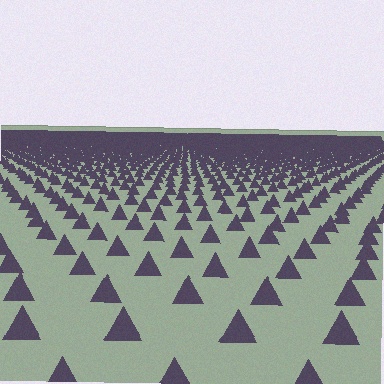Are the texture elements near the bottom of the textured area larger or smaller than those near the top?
Larger. Near the bottom, elements are closer to the viewer and appear at a bigger on-screen size.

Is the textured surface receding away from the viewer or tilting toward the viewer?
The surface is receding away from the viewer. Texture elements get smaller and denser toward the top.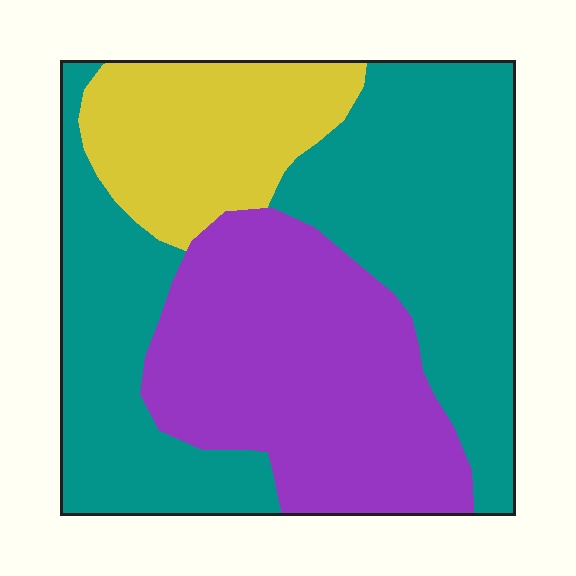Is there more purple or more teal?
Teal.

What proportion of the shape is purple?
Purple takes up between a sixth and a third of the shape.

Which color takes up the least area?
Yellow, at roughly 20%.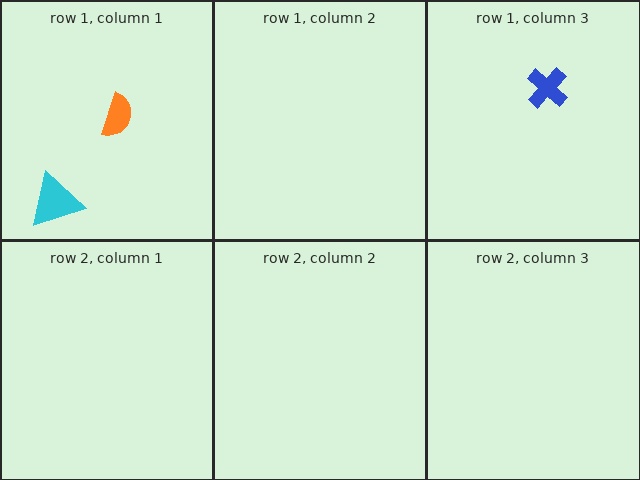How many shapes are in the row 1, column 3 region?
1.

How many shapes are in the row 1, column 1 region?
2.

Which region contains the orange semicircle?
The row 1, column 1 region.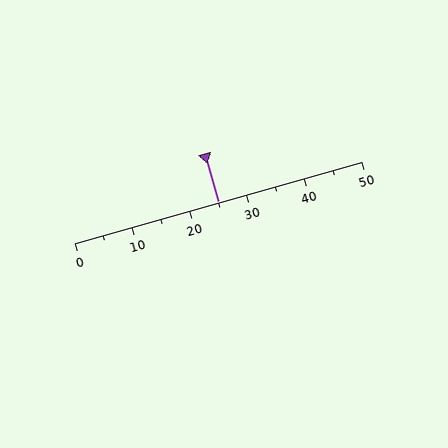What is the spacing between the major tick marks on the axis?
The major ticks are spaced 10 apart.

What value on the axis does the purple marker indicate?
The marker indicates approximately 25.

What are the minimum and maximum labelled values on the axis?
The axis runs from 0 to 50.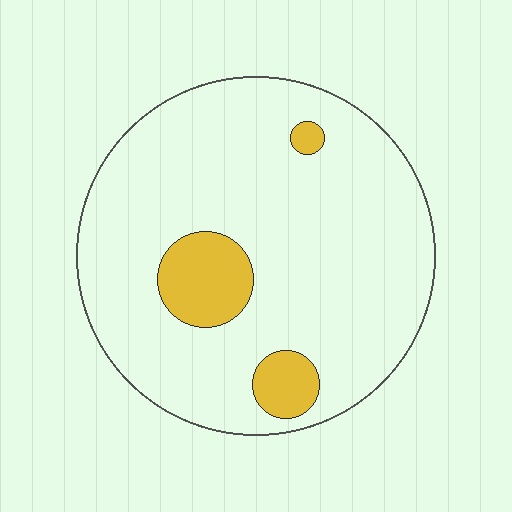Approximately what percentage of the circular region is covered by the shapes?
Approximately 10%.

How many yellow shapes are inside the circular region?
3.